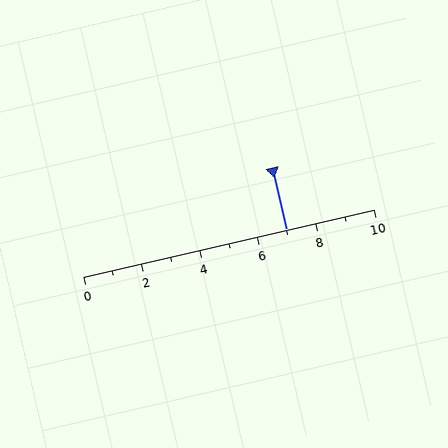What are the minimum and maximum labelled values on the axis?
The axis runs from 0 to 10.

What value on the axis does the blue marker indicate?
The marker indicates approximately 7.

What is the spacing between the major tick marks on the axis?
The major ticks are spaced 2 apart.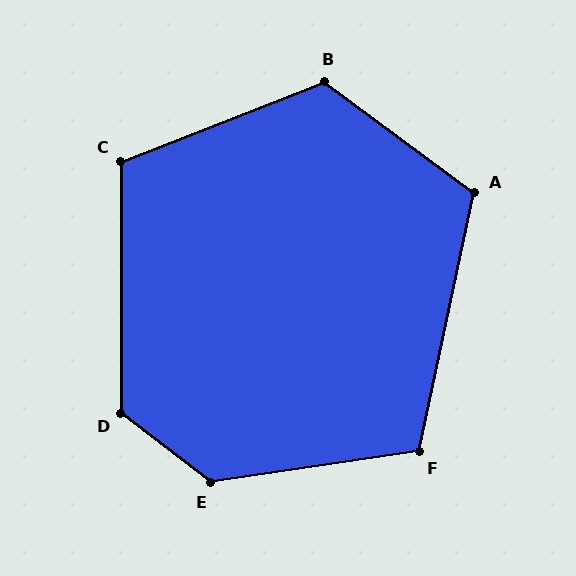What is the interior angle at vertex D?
Approximately 127 degrees (obtuse).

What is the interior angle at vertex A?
Approximately 114 degrees (obtuse).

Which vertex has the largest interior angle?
E, at approximately 134 degrees.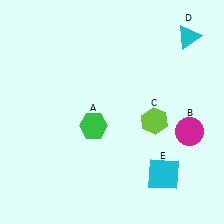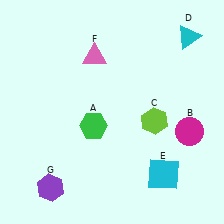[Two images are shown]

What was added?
A pink triangle (F), a purple hexagon (G) were added in Image 2.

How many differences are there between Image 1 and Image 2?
There are 2 differences between the two images.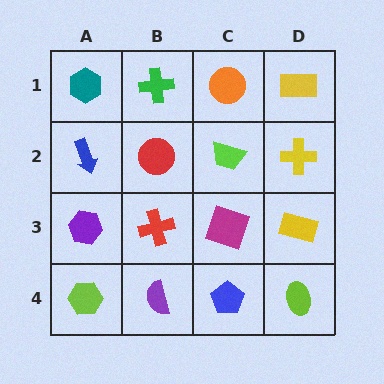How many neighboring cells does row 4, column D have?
2.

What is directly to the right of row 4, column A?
A purple semicircle.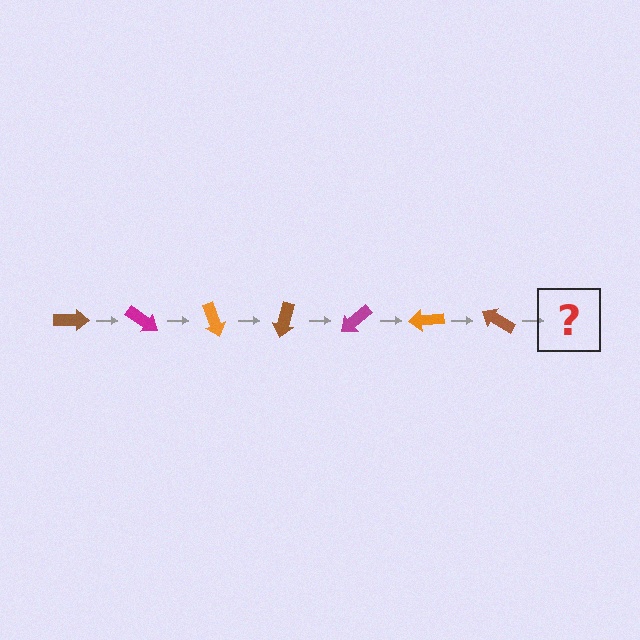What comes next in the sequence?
The next element should be a magenta arrow, rotated 245 degrees from the start.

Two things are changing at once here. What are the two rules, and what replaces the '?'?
The two rules are that it rotates 35 degrees each step and the color cycles through brown, magenta, and orange. The '?' should be a magenta arrow, rotated 245 degrees from the start.